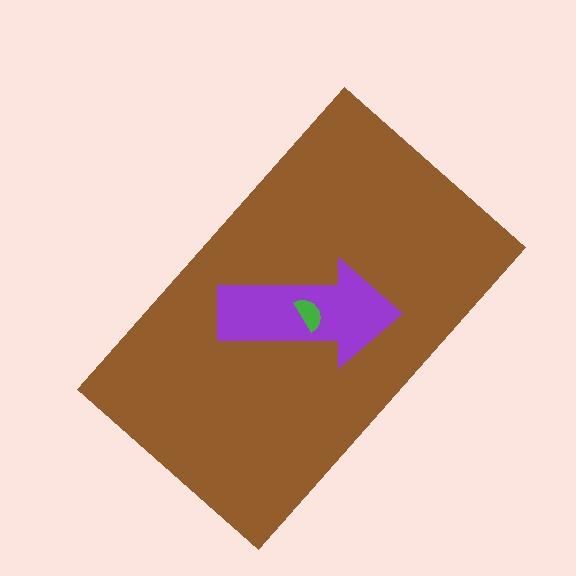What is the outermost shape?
The brown rectangle.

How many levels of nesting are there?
3.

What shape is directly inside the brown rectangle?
The purple arrow.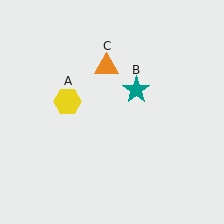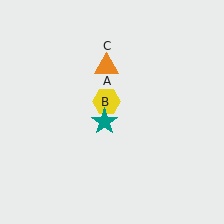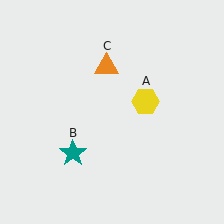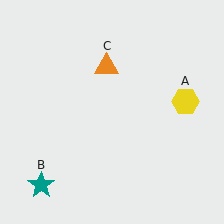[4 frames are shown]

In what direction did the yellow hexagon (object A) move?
The yellow hexagon (object A) moved right.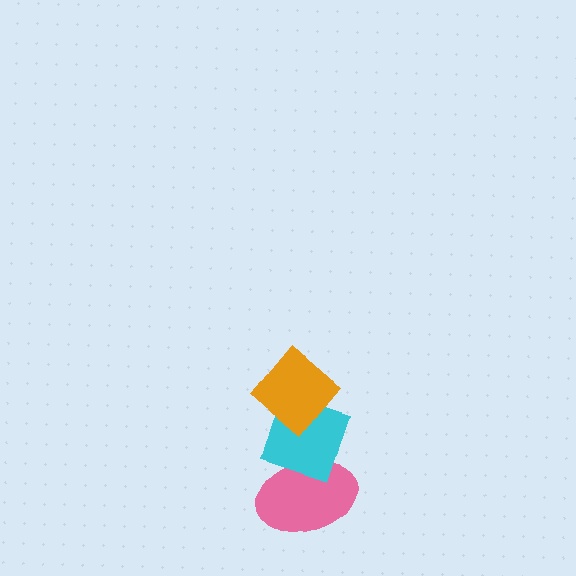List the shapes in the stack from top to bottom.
From top to bottom: the orange diamond, the cyan diamond, the pink ellipse.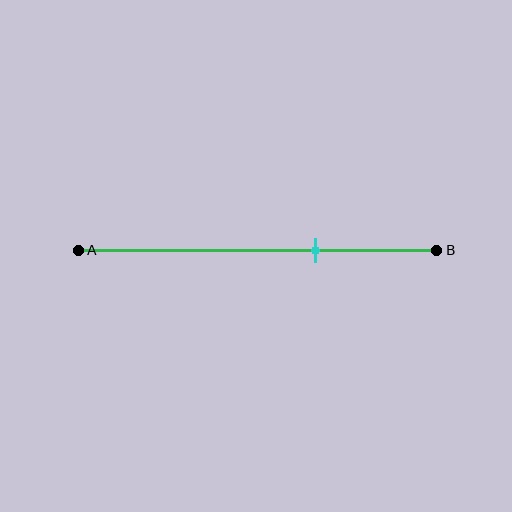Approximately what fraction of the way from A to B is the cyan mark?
The cyan mark is approximately 65% of the way from A to B.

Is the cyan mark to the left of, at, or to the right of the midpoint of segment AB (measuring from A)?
The cyan mark is to the right of the midpoint of segment AB.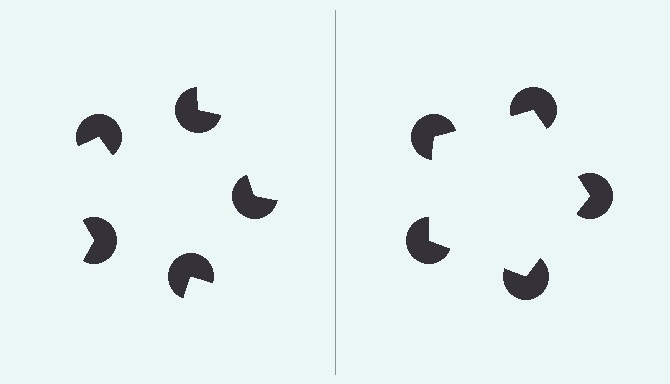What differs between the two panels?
The pac-man discs are positioned identically on both sides; only the wedge orientations differ. On the right they align to a pentagon; on the left they are misaligned.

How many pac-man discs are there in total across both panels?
10 — 5 on each side.